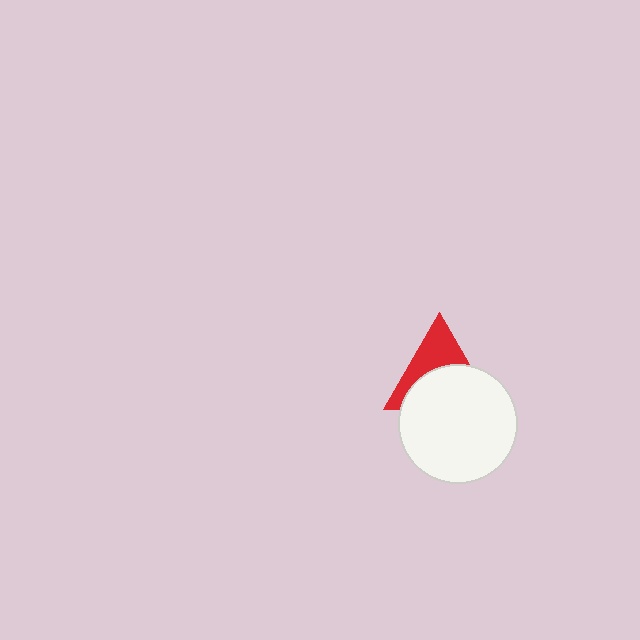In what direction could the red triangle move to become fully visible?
The red triangle could move up. That would shift it out from behind the white circle entirely.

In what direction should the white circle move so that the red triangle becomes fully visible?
The white circle should move down. That is the shortest direction to clear the overlap and leave the red triangle fully visible.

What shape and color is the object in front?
The object in front is a white circle.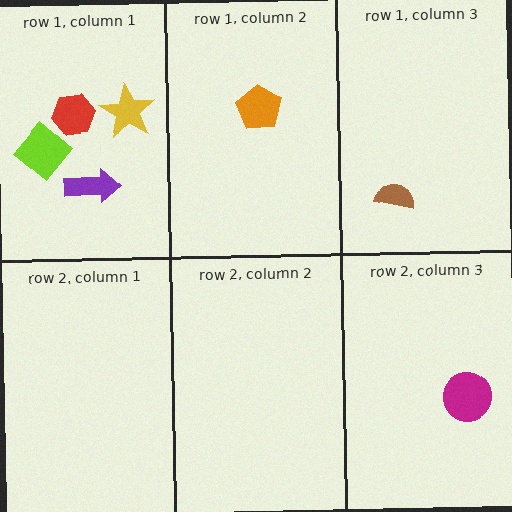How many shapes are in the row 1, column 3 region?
1.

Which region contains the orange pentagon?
The row 1, column 2 region.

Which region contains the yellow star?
The row 1, column 1 region.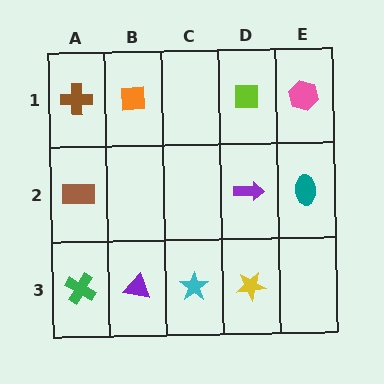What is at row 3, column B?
A purple triangle.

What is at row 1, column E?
A pink hexagon.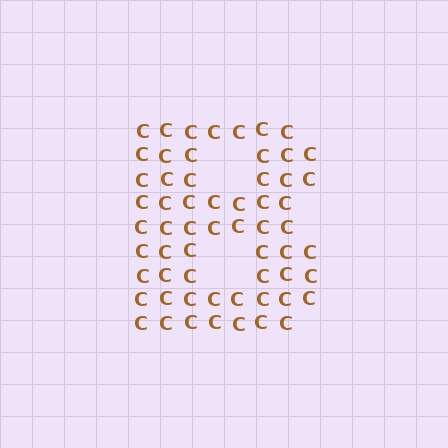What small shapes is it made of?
It is made of small letter C's.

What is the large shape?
The large shape is the letter B.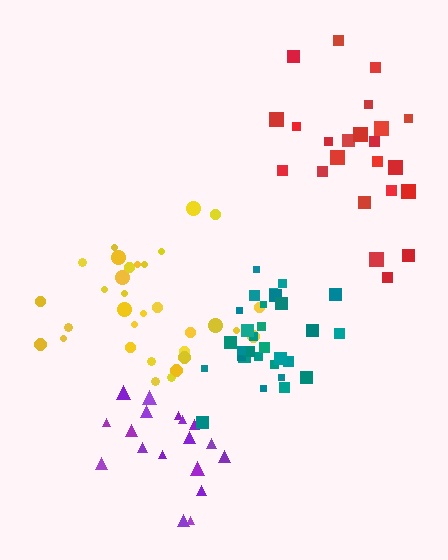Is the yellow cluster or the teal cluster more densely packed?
Teal.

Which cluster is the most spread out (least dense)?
Red.